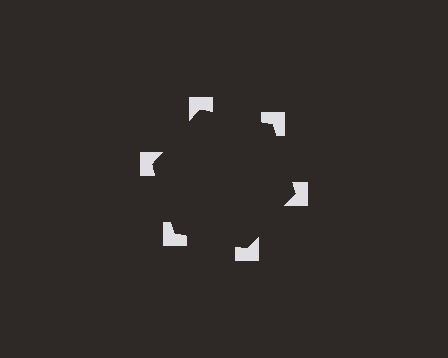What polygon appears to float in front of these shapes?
An illusory hexagon — its edges are inferred from the aligned wedge cuts in the notched squares, not physically drawn.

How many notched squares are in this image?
There are 6 — one at each vertex of the illusory hexagon.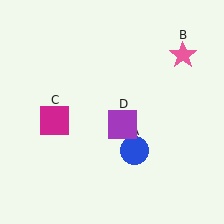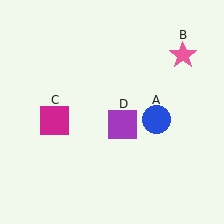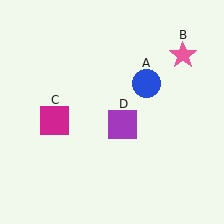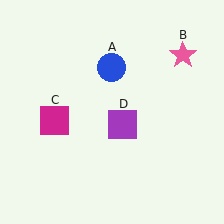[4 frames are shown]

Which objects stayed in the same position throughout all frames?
Pink star (object B) and magenta square (object C) and purple square (object D) remained stationary.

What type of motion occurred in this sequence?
The blue circle (object A) rotated counterclockwise around the center of the scene.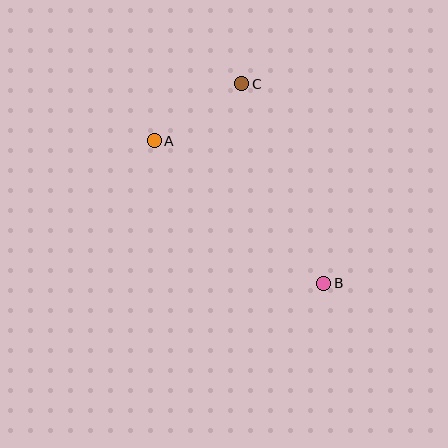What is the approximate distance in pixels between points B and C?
The distance between B and C is approximately 216 pixels.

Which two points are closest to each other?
Points A and C are closest to each other.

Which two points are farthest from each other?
Points A and B are farthest from each other.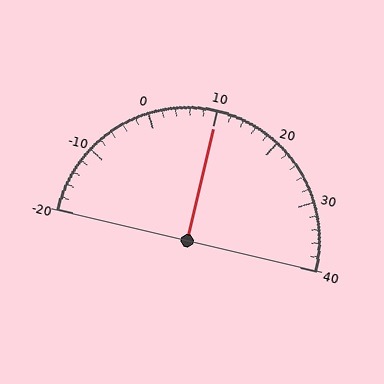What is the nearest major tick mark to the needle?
The nearest major tick mark is 10.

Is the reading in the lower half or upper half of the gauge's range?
The reading is in the upper half of the range (-20 to 40).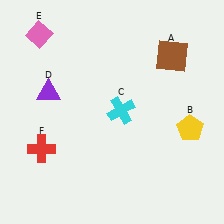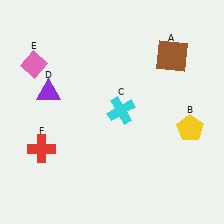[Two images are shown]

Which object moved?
The pink diamond (E) moved down.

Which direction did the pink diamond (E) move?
The pink diamond (E) moved down.